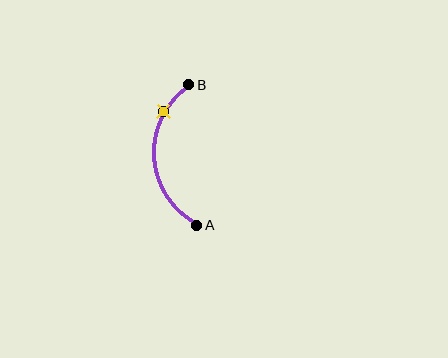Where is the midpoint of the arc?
The arc midpoint is the point on the curve farthest from the straight line joining A and B. It sits to the left of that line.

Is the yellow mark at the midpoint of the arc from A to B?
No. The yellow mark lies on the arc but is closer to endpoint B. The arc midpoint would be at the point on the curve equidistant along the arc from both A and B.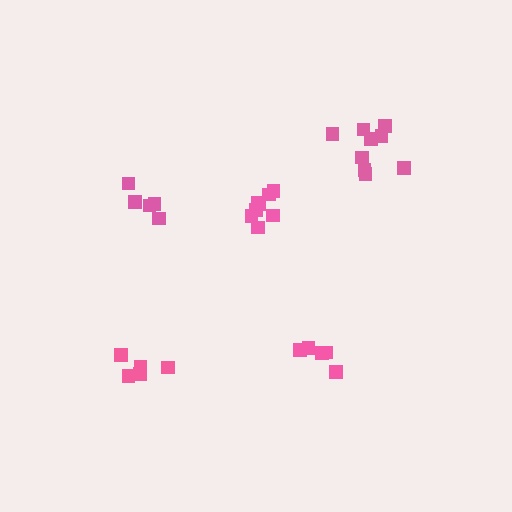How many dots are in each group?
Group 1: 9 dots, Group 2: 5 dots, Group 3: 5 dots, Group 4: 8 dots, Group 5: 5 dots (32 total).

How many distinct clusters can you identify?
There are 5 distinct clusters.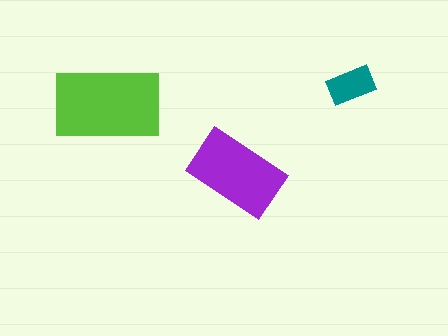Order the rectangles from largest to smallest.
the lime one, the purple one, the teal one.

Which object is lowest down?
The purple rectangle is bottommost.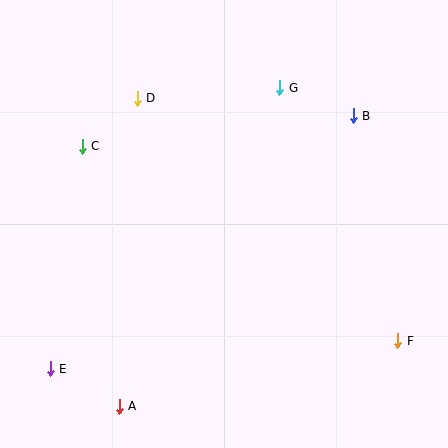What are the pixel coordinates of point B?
Point B is at (353, 116).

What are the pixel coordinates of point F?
Point F is at (398, 341).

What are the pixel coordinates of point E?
Point E is at (50, 369).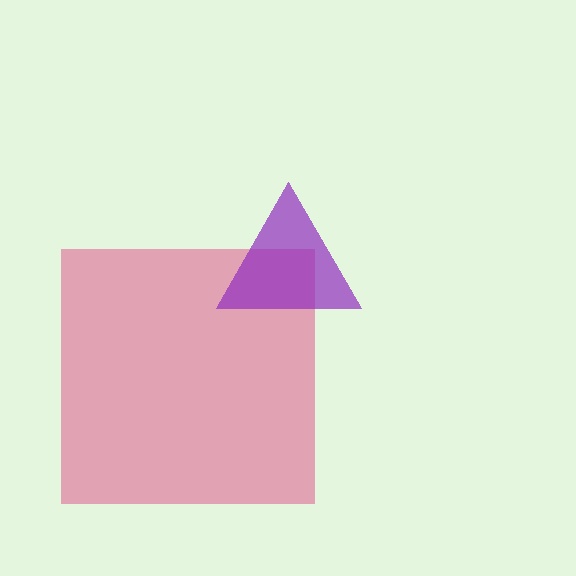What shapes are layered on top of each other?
The layered shapes are: a pink square, a purple triangle.